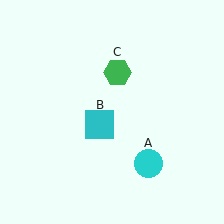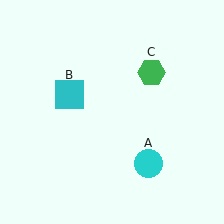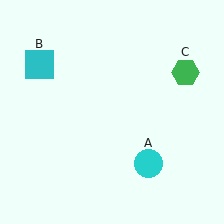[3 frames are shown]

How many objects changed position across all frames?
2 objects changed position: cyan square (object B), green hexagon (object C).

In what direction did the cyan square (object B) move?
The cyan square (object B) moved up and to the left.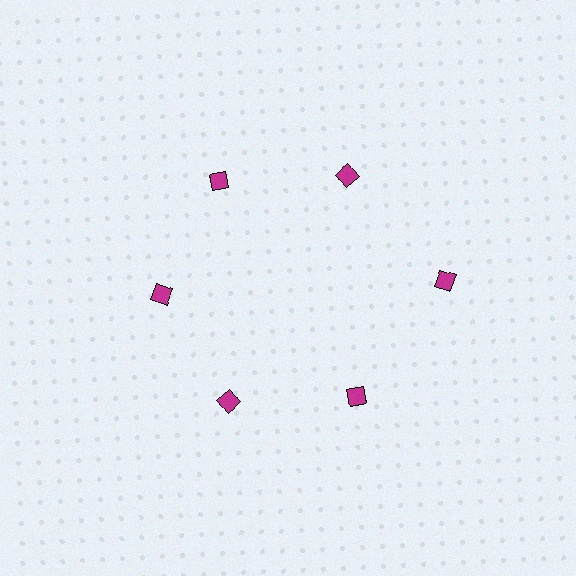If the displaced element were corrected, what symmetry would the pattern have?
It would have 6-fold rotational symmetry — the pattern would map onto itself every 60 degrees.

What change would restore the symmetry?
The symmetry would be restored by moving it inward, back onto the ring so that all 6 diamonds sit at equal angles and equal distance from the center.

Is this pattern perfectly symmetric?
No. The 6 magenta diamonds are arranged in a ring, but one element near the 3 o'clock position is pushed outward from the center, breaking the 6-fold rotational symmetry.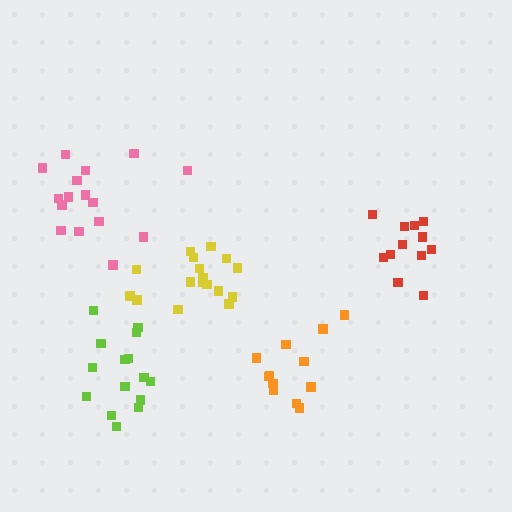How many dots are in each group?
Group 1: 12 dots, Group 2: 17 dots, Group 3: 12 dots, Group 4: 16 dots, Group 5: 15 dots (72 total).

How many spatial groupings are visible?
There are 5 spatial groupings.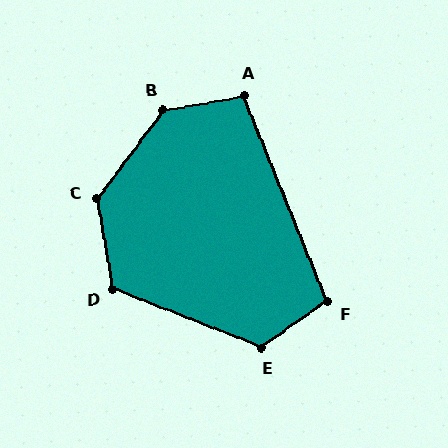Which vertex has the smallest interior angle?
A, at approximately 102 degrees.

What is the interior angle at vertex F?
Approximately 103 degrees (obtuse).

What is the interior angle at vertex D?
Approximately 121 degrees (obtuse).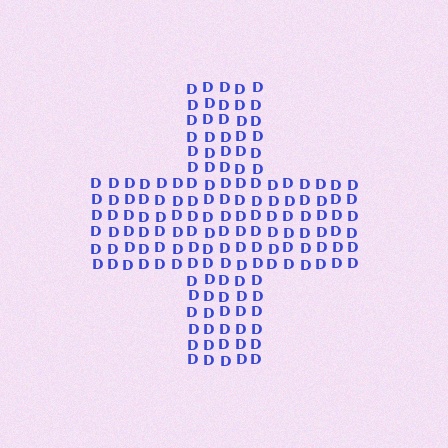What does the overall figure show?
The overall figure shows a cross.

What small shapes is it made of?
It is made of small letter D's.